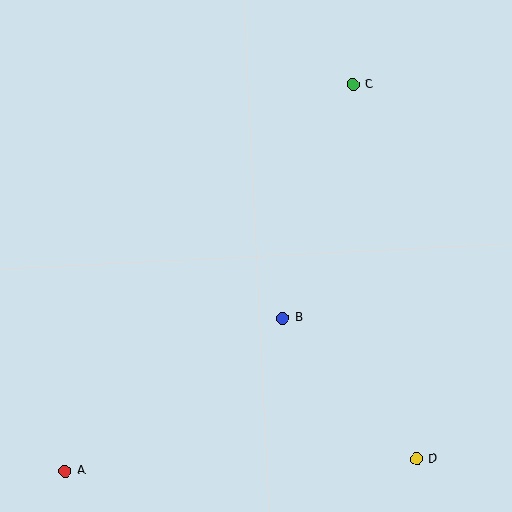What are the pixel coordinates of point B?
Point B is at (283, 318).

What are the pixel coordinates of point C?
Point C is at (353, 85).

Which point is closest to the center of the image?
Point B at (283, 318) is closest to the center.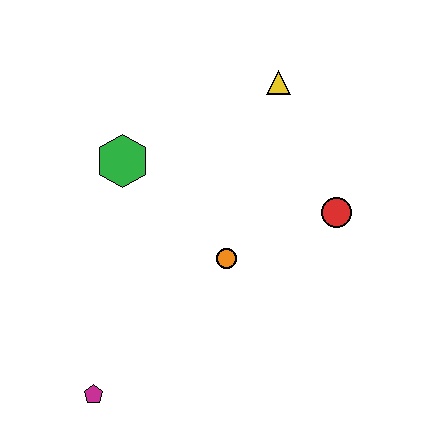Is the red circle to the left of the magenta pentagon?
No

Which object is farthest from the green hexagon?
The magenta pentagon is farthest from the green hexagon.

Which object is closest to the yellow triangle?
The red circle is closest to the yellow triangle.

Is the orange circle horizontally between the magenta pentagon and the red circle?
Yes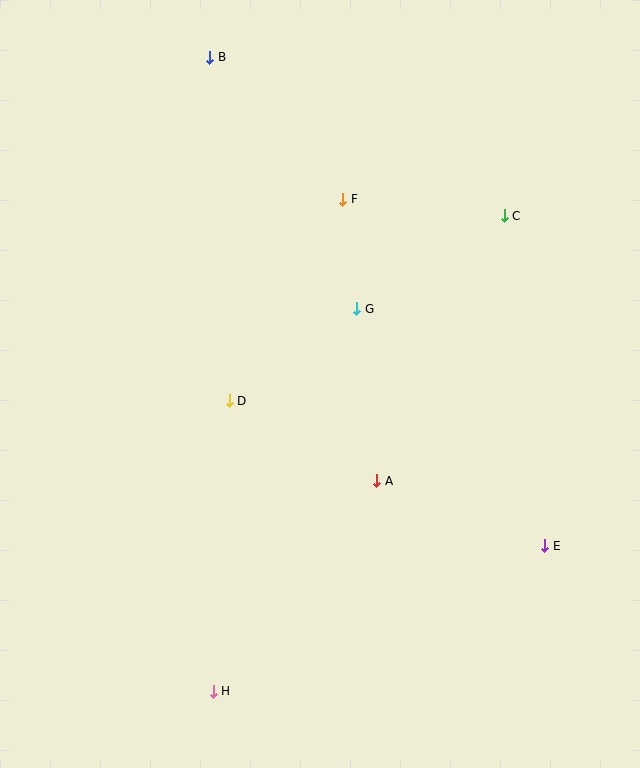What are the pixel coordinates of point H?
Point H is at (213, 691).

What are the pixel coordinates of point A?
Point A is at (377, 481).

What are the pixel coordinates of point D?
Point D is at (229, 401).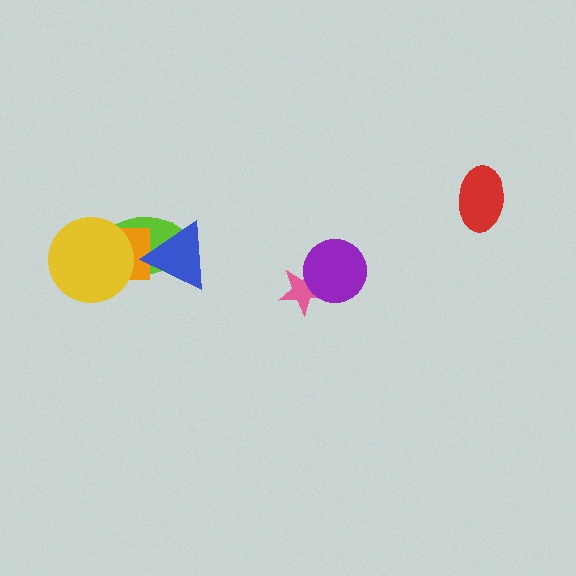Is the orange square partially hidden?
Yes, it is partially covered by another shape.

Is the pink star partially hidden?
Yes, it is partially covered by another shape.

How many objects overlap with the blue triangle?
2 objects overlap with the blue triangle.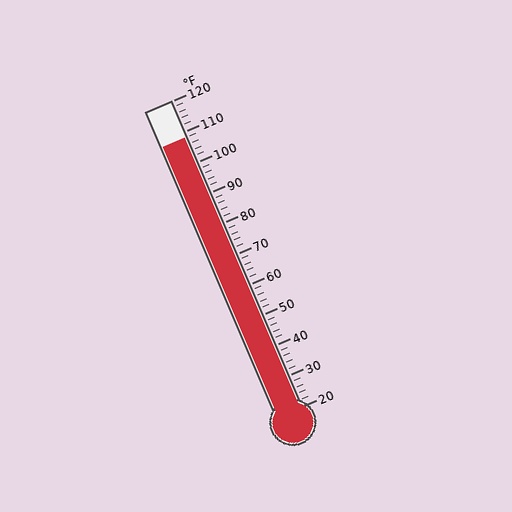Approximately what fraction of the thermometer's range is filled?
The thermometer is filled to approximately 90% of its range.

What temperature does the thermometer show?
The thermometer shows approximately 108°F.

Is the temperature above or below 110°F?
The temperature is below 110°F.